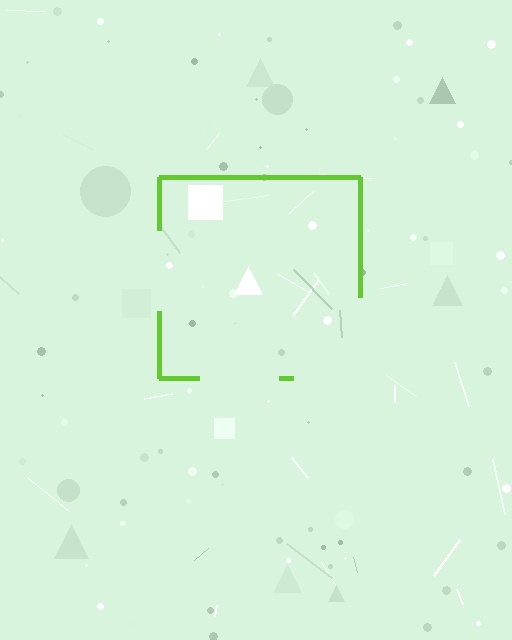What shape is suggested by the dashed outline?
The dashed outline suggests a square.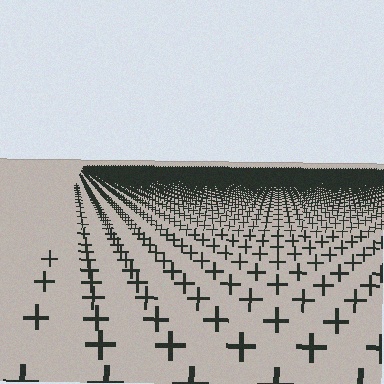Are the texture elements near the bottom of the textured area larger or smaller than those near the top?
Larger. Near the bottom, elements are closer to the viewer and appear at a bigger on-screen size.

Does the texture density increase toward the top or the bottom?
Density increases toward the top.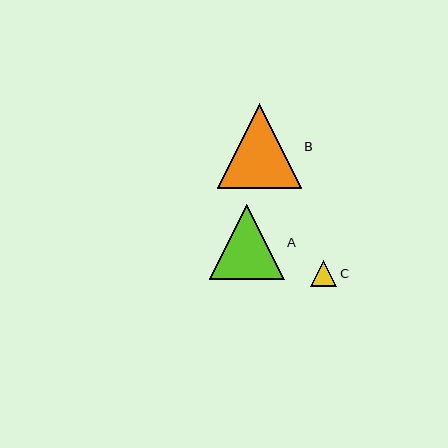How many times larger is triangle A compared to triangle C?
Triangle A is approximately 2.9 times the size of triangle C.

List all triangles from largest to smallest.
From largest to smallest: B, A, C.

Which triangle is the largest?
Triangle B is the largest with a size of approximately 84 pixels.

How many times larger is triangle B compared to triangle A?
Triangle B is approximately 1.1 times the size of triangle A.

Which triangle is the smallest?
Triangle C is the smallest with a size of approximately 26 pixels.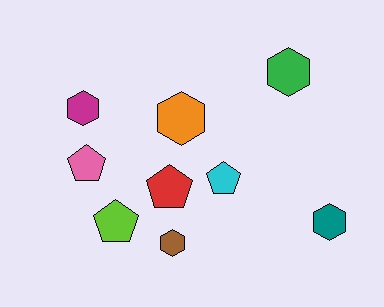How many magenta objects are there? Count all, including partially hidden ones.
There is 1 magenta object.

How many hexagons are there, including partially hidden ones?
There are 5 hexagons.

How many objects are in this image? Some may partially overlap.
There are 9 objects.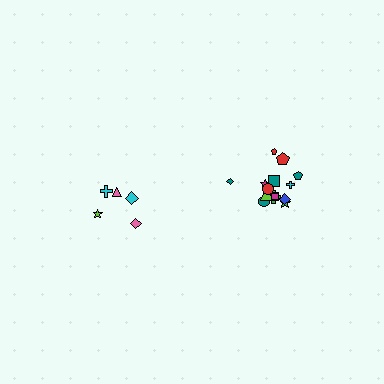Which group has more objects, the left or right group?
The right group.